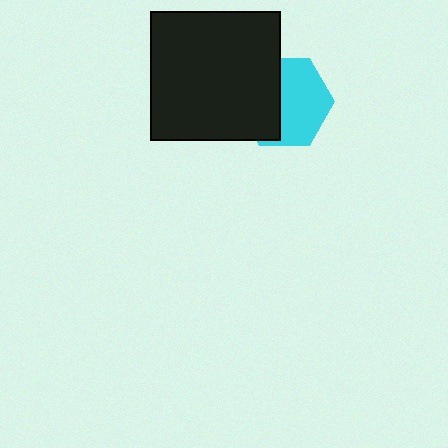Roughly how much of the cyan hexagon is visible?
About half of it is visible (roughly 55%).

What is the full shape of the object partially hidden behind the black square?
The partially hidden object is a cyan hexagon.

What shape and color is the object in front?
The object in front is a black square.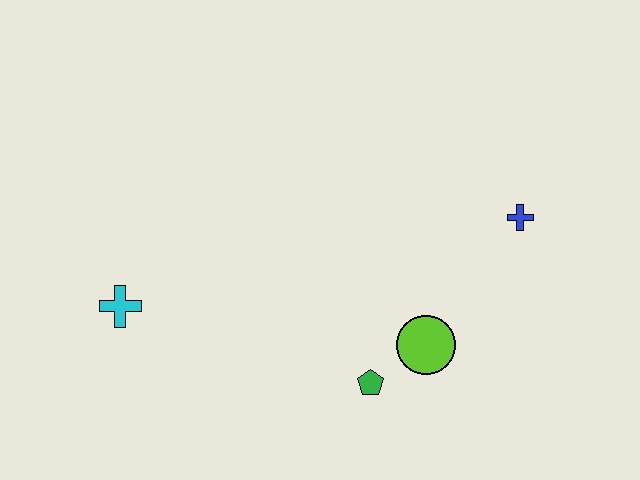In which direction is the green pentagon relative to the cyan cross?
The green pentagon is to the right of the cyan cross.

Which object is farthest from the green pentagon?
The cyan cross is farthest from the green pentagon.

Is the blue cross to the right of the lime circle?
Yes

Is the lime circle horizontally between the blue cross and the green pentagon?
Yes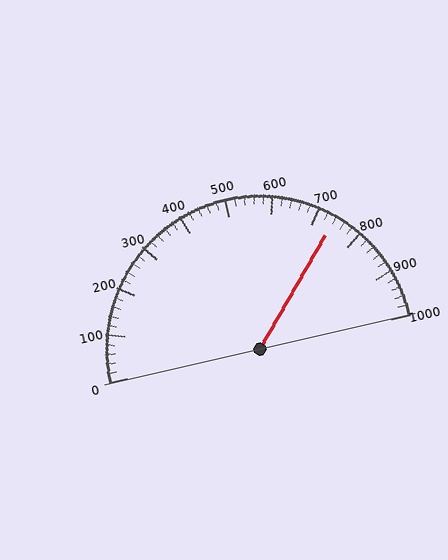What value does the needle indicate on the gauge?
The needle indicates approximately 740.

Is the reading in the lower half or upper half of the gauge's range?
The reading is in the upper half of the range (0 to 1000).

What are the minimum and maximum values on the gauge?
The gauge ranges from 0 to 1000.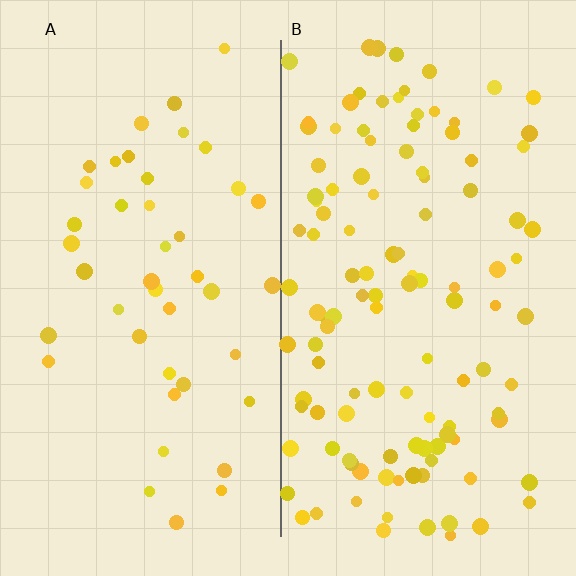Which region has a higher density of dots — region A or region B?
B (the right).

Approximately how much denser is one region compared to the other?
Approximately 2.7× — region B over region A.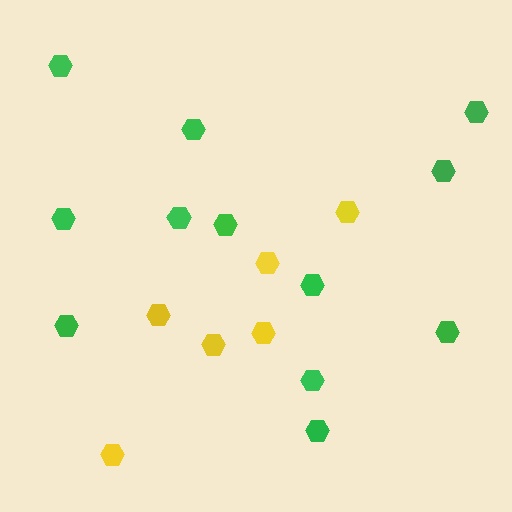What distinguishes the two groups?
There are 2 groups: one group of yellow hexagons (6) and one group of green hexagons (12).